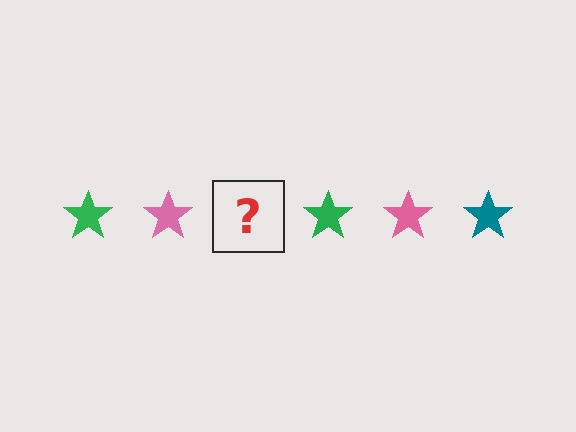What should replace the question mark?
The question mark should be replaced with a teal star.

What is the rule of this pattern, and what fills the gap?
The rule is that the pattern cycles through green, pink, teal stars. The gap should be filled with a teal star.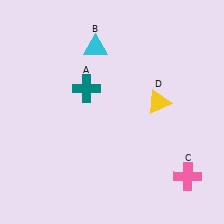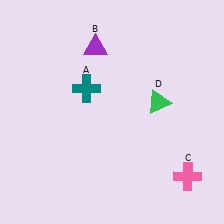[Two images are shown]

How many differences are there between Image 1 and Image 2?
There are 2 differences between the two images.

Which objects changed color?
B changed from cyan to purple. D changed from yellow to green.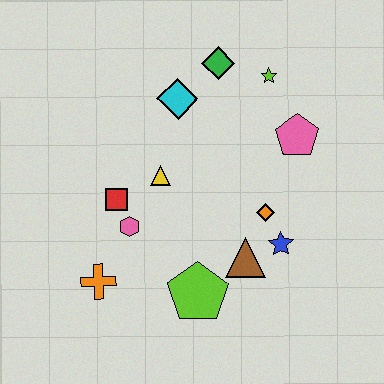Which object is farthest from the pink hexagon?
The lime star is farthest from the pink hexagon.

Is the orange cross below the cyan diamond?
Yes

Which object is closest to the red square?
The pink hexagon is closest to the red square.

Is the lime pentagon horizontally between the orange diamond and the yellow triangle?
Yes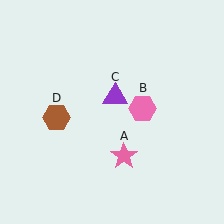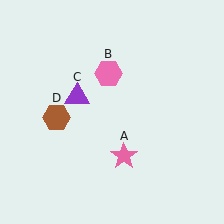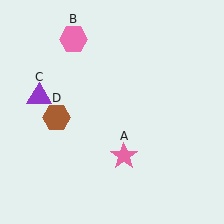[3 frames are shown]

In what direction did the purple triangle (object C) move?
The purple triangle (object C) moved left.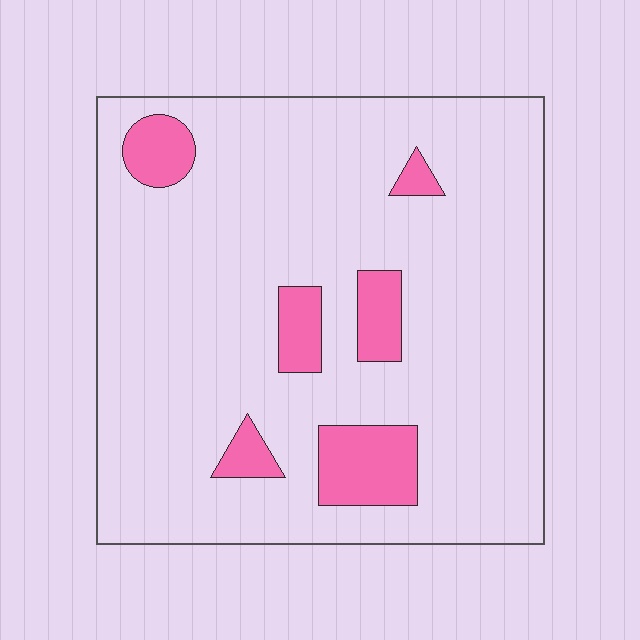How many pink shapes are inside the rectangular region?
6.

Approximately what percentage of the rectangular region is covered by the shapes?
Approximately 10%.